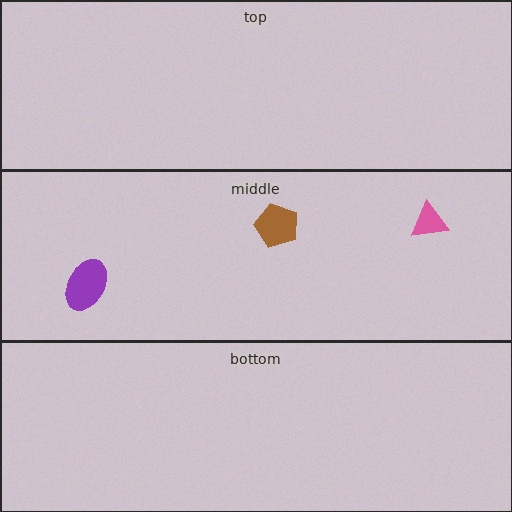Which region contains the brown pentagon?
The middle region.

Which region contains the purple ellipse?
The middle region.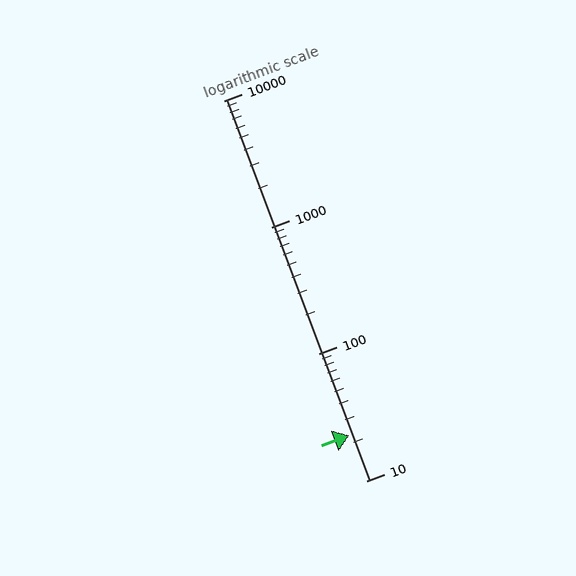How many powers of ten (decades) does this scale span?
The scale spans 3 decades, from 10 to 10000.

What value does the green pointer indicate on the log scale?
The pointer indicates approximately 23.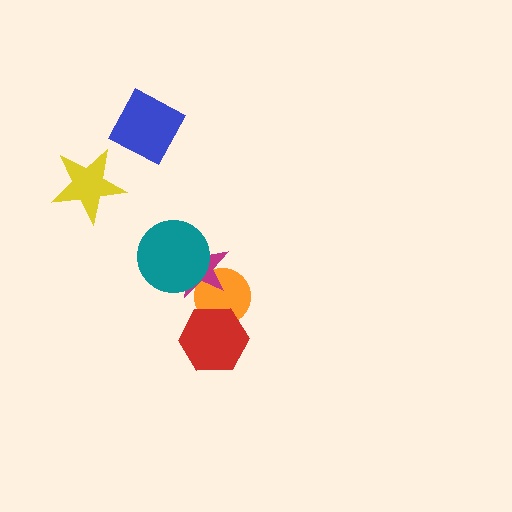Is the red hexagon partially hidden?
No, no other shape covers it.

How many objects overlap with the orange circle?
2 objects overlap with the orange circle.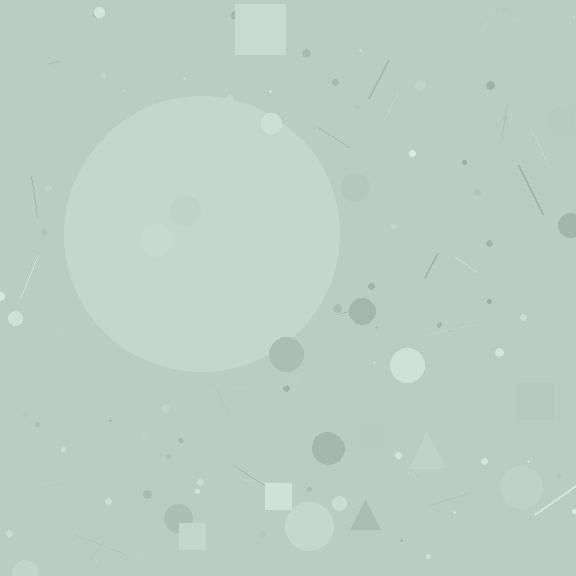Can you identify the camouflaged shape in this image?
The camouflaged shape is a circle.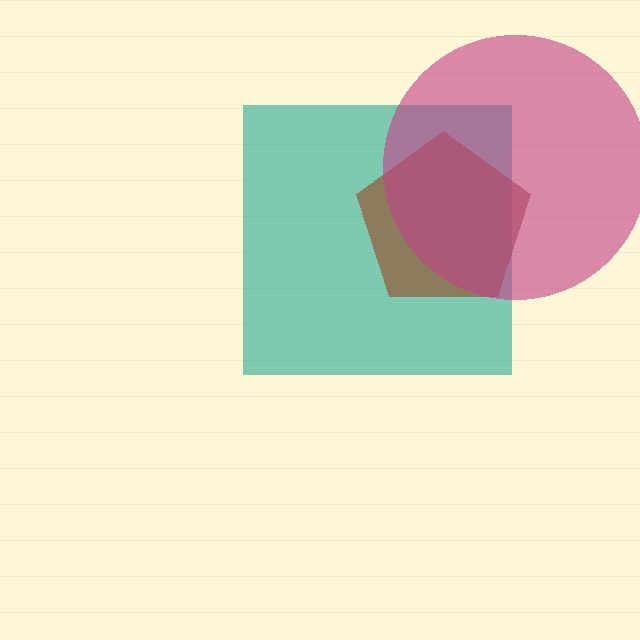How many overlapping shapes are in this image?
There are 3 overlapping shapes in the image.